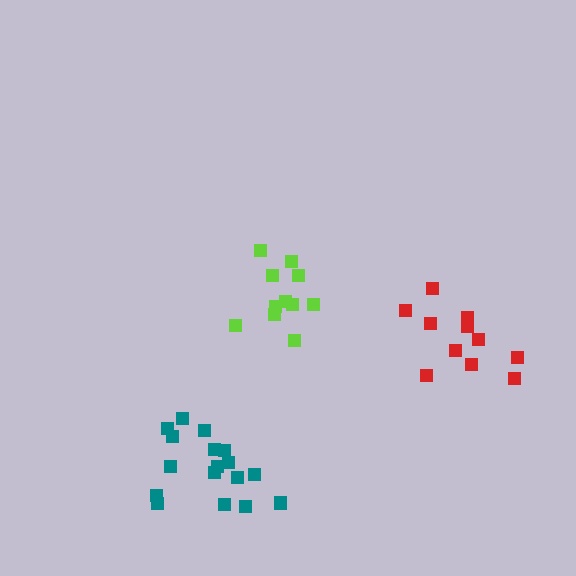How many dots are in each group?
Group 1: 11 dots, Group 2: 17 dots, Group 3: 11 dots (39 total).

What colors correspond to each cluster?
The clusters are colored: lime, teal, red.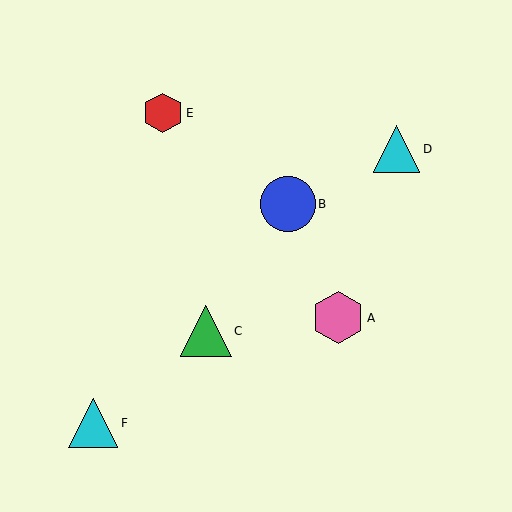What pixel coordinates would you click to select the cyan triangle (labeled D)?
Click at (397, 149) to select the cyan triangle D.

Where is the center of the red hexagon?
The center of the red hexagon is at (163, 113).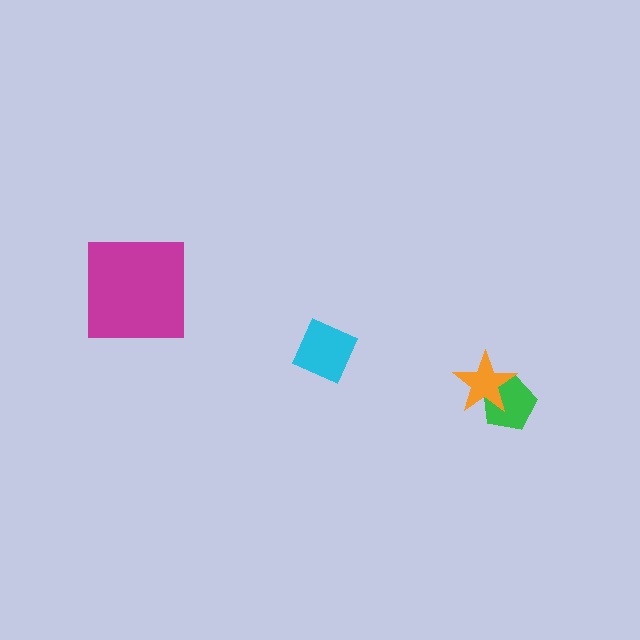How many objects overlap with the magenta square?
0 objects overlap with the magenta square.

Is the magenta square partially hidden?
No, no other shape covers it.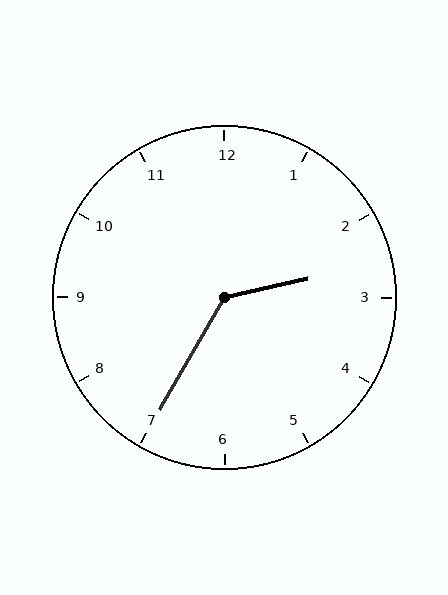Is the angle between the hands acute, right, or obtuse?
It is obtuse.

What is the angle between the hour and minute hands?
Approximately 132 degrees.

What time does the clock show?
2:35.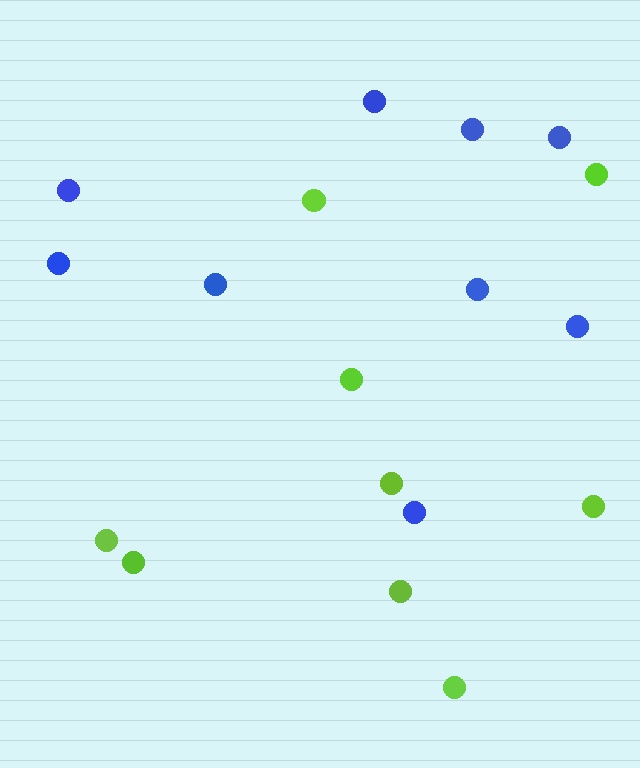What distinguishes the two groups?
There are 2 groups: one group of lime circles (9) and one group of blue circles (9).